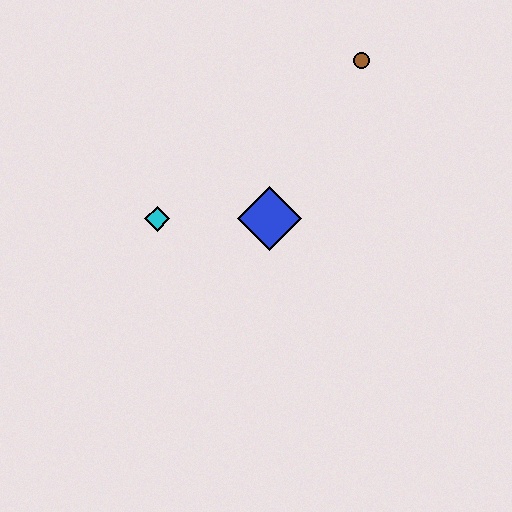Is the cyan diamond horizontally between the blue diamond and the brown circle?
No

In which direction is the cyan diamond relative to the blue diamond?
The cyan diamond is to the left of the blue diamond.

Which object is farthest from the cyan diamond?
The brown circle is farthest from the cyan diamond.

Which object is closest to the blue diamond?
The cyan diamond is closest to the blue diamond.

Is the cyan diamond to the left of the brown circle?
Yes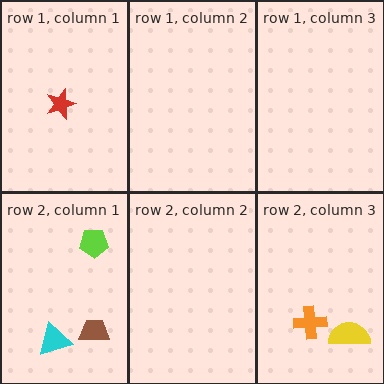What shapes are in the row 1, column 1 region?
The red star.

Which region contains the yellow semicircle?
The row 2, column 3 region.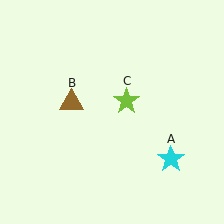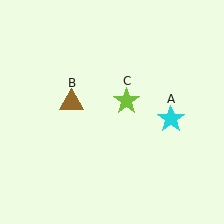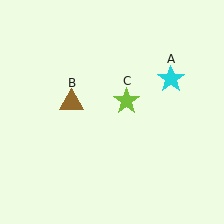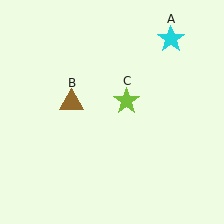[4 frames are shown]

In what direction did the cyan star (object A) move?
The cyan star (object A) moved up.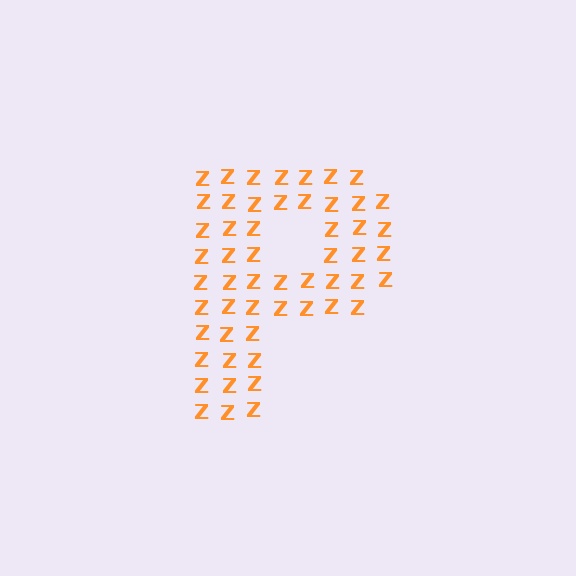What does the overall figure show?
The overall figure shows the letter P.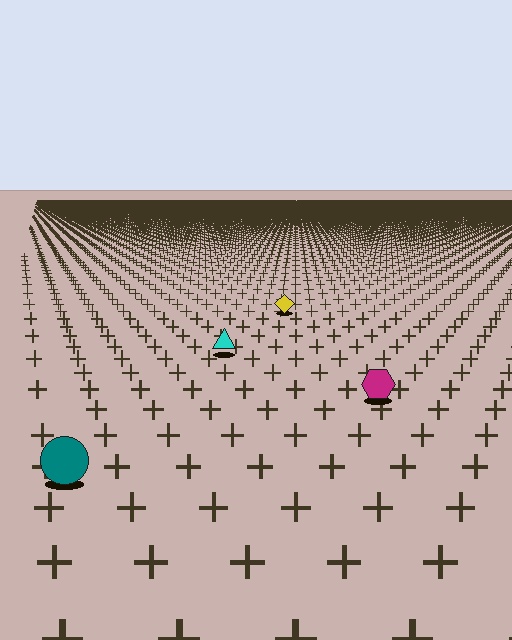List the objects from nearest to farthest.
From nearest to farthest: the teal circle, the magenta hexagon, the cyan triangle, the yellow diamond.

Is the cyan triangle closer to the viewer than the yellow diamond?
Yes. The cyan triangle is closer — you can tell from the texture gradient: the ground texture is coarser near it.